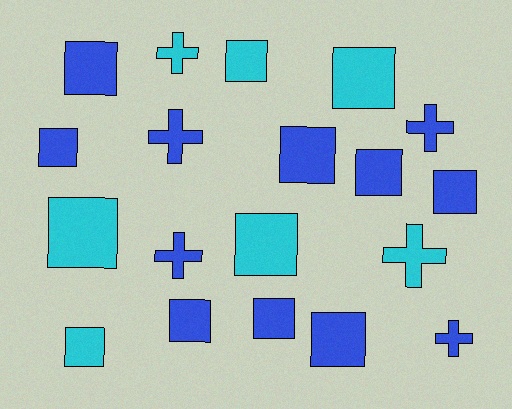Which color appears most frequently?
Blue, with 12 objects.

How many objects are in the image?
There are 19 objects.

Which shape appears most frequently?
Square, with 13 objects.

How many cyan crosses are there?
There are 2 cyan crosses.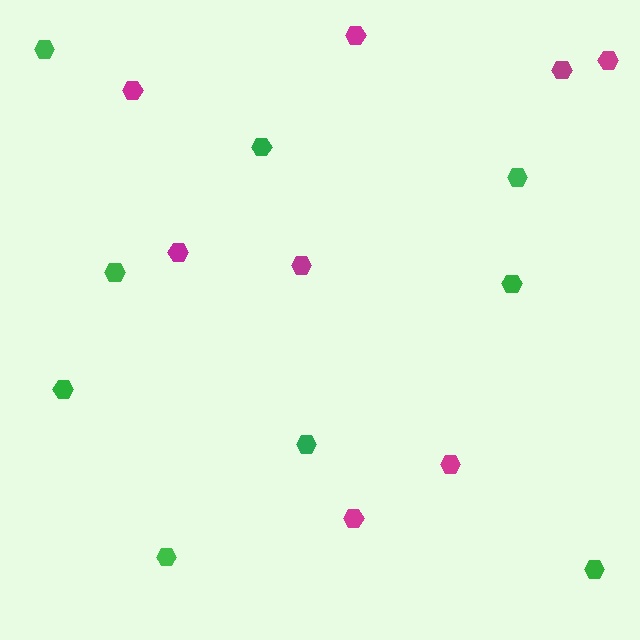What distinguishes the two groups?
There are 2 groups: one group of green hexagons (9) and one group of magenta hexagons (8).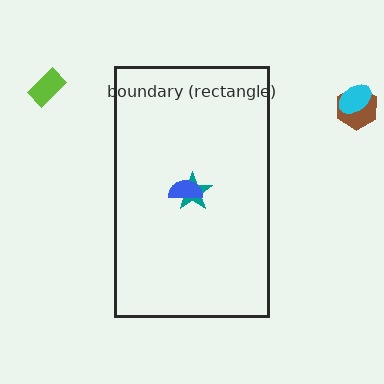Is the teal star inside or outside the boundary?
Inside.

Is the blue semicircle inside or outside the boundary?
Inside.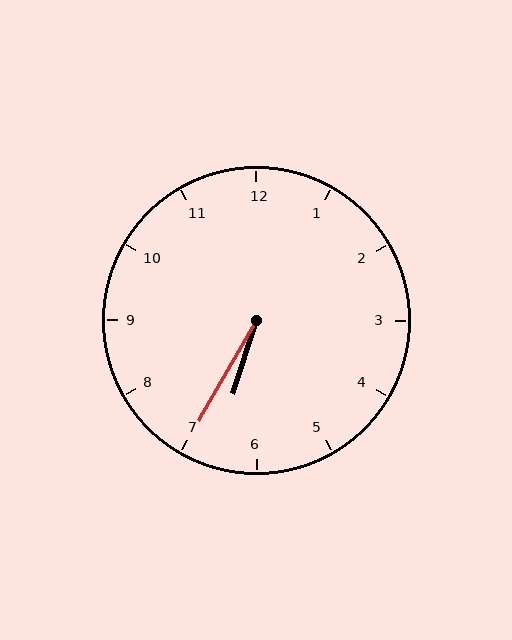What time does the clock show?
6:35.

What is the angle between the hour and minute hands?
Approximately 12 degrees.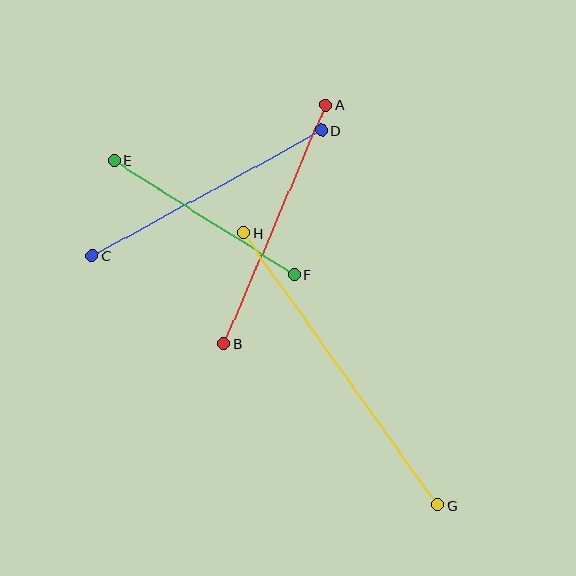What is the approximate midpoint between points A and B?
The midpoint is at approximately (275, 224) pixels.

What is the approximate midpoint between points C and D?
The midpoint is at approximately (207, 193) pixels.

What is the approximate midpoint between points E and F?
The midpoint is at approximately (204, 218) pixels.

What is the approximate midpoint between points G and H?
The midpoint is at approximately (341, 369) pixels.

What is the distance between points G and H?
The distance is approximately 334 pixels.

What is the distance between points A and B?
The distance is approximately 260 pixels.